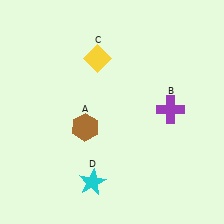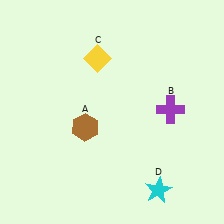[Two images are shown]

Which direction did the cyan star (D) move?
The cyan star (D) moved right.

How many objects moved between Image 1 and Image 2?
1 object moved between the two images.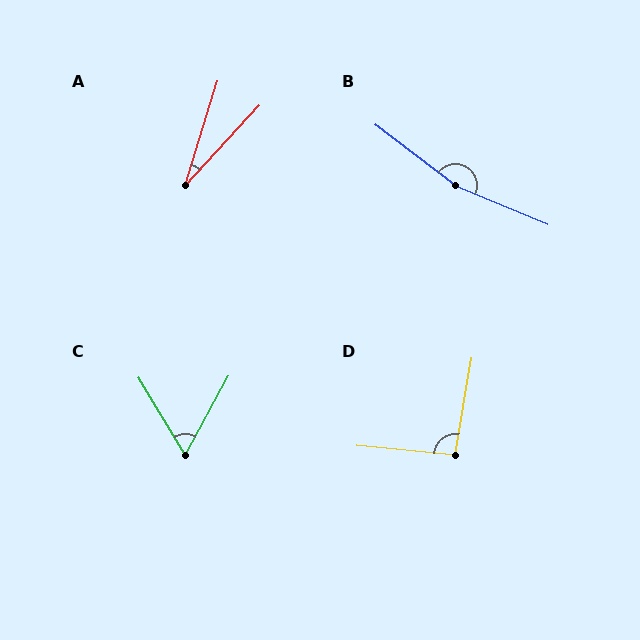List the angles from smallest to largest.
A (25°), C (60°), D (94°), B (165°).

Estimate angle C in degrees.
Approximately 60 degrees.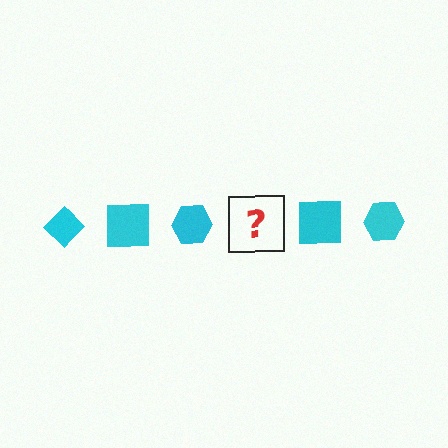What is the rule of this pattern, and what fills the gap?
The rule is that the pattern cycles through diamond, square, hexagon shapes in cyan. The gap should be filled with a cyan diamond.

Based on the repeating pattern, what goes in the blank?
The blank should be a cyan diamond.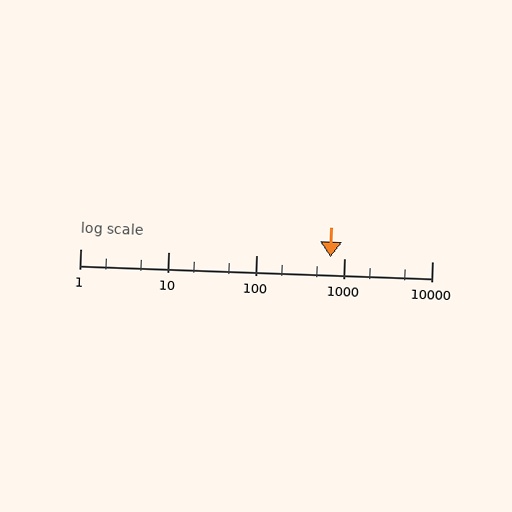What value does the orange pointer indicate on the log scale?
The pointer indicates approximately 710.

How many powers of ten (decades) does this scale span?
The scale spans 4 decades, from 1 to 10000.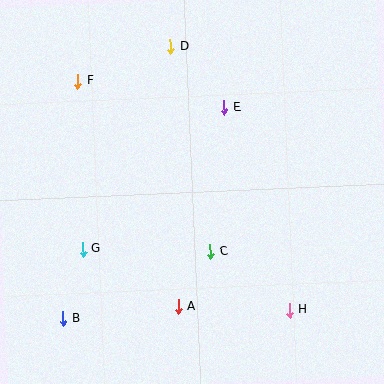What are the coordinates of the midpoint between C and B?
The midpoint between C and B is at (137, 285).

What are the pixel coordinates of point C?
Point C is at (210, 252).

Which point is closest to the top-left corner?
Point F is closest to the top-left corner.